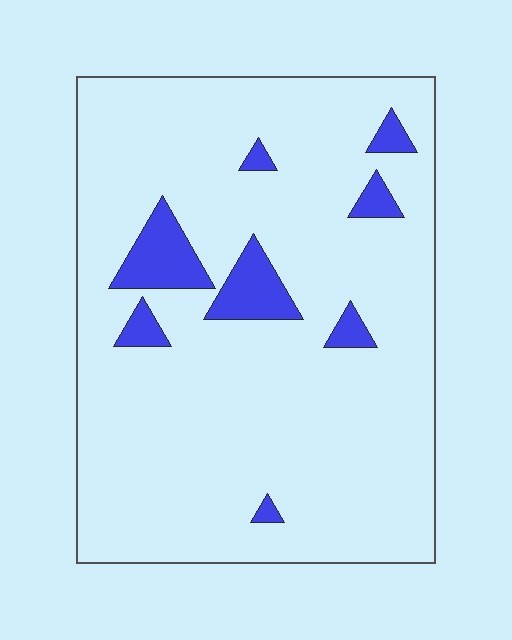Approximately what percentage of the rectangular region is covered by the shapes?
Approximately 10%.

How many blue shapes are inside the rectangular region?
8.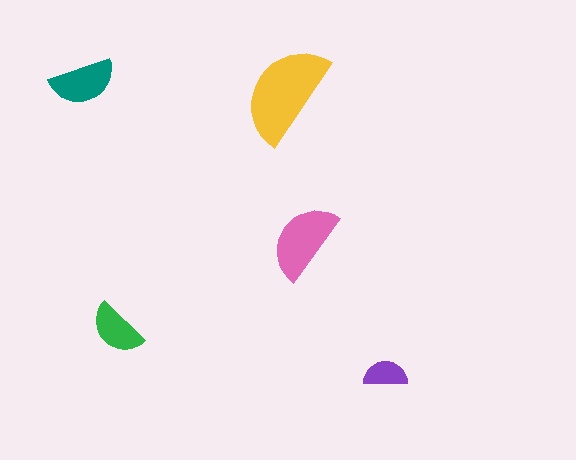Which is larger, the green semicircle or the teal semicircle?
The teal one.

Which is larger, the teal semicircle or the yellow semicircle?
The yellow one.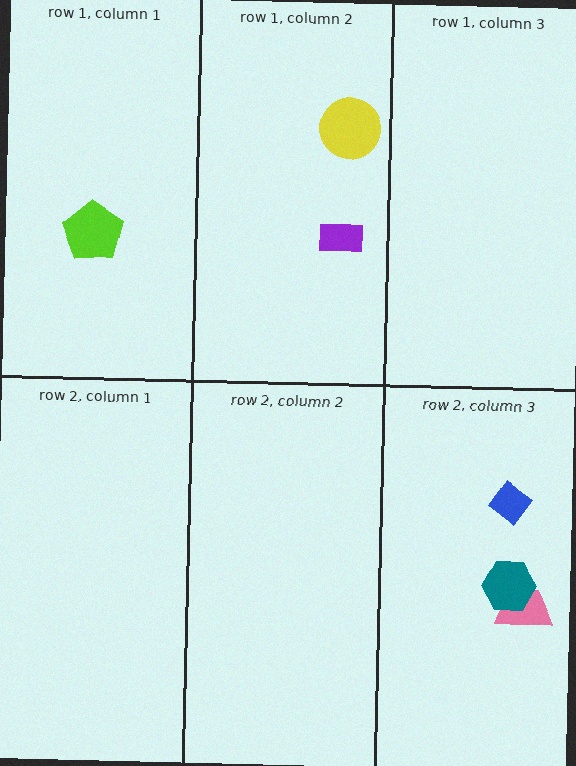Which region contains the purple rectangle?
The row 1, column 2 region.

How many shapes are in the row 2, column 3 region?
3.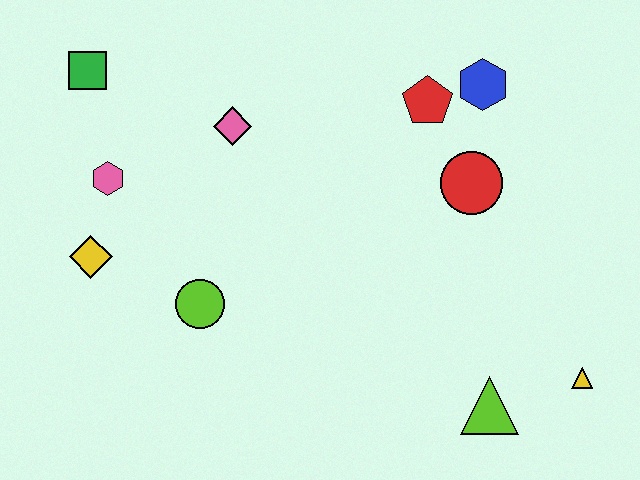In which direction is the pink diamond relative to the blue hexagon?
The pink diamond is to the left of the blue hexagon.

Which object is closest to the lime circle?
The yellow diamond is closest to the lime circle.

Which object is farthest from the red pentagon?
The yellow diamond is farthest from the red pentagon.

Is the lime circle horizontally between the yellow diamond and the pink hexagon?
No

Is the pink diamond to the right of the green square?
Yes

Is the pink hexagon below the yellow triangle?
No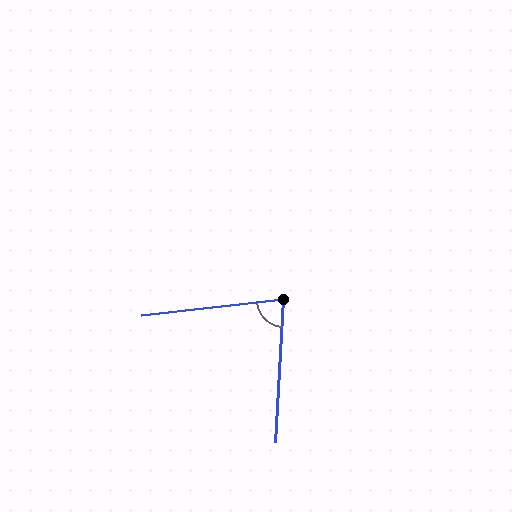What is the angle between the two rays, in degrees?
Approximately 81 degrees.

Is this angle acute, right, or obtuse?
It is acute.